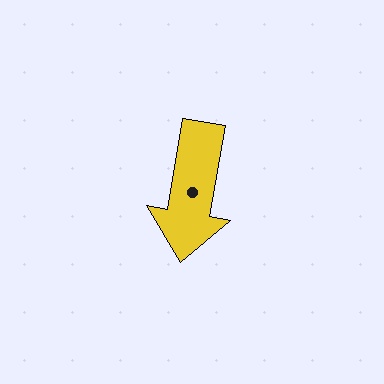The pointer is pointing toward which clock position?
Roughly 6 o'clock.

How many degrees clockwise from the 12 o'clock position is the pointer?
Approximately 190 degrees.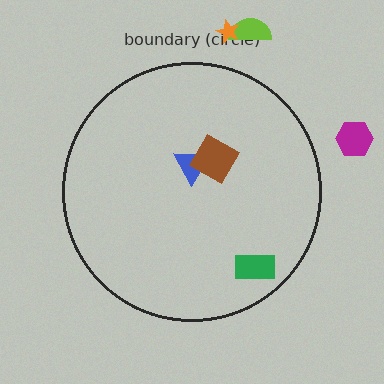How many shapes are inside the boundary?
3 inside, 3 outside.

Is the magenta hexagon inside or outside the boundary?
Outside.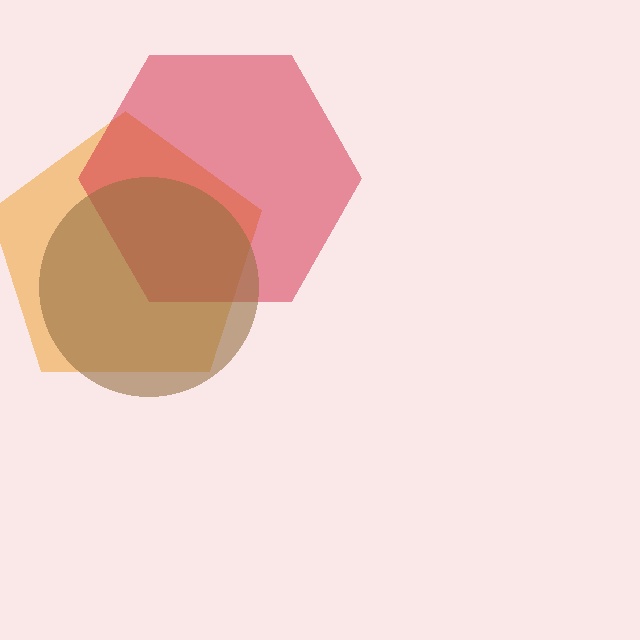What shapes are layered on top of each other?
The layered shapes are: an orange pentagon, a red hexagon, a brown circle.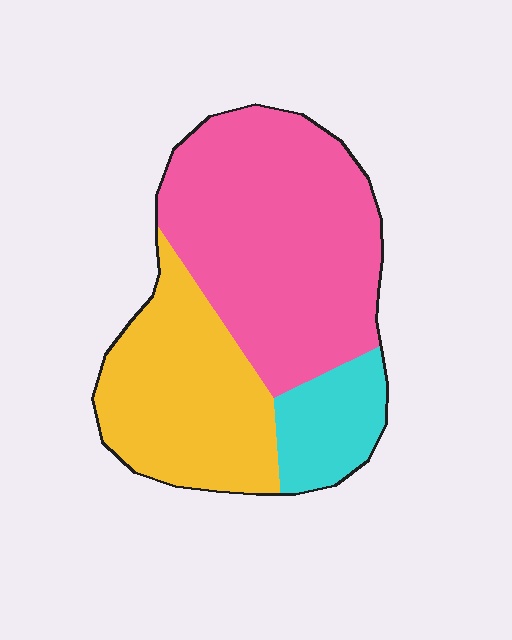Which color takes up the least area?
Cyan, at roughly 15%.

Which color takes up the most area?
Pink, at roughly 55%.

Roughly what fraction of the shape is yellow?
Yellow takes up between a third and a half of the shape.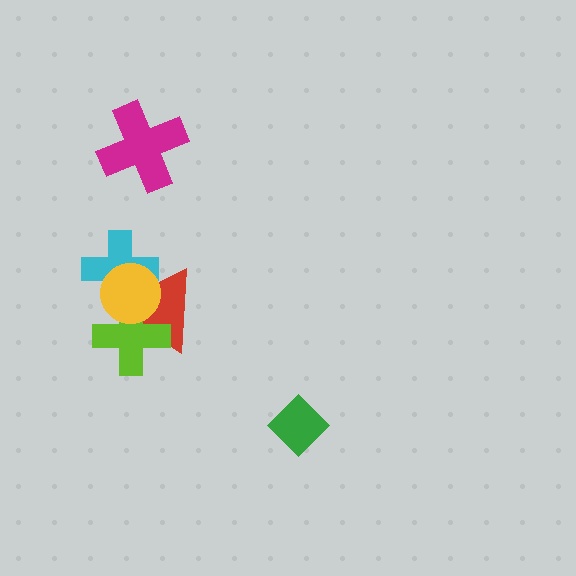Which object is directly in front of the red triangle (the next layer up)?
The lime cross is directly in front of the red triangle.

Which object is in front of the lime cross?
The yellow circle is in front of the lime cross.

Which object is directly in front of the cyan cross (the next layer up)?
The red triangle is directly in front of the cyan cross.